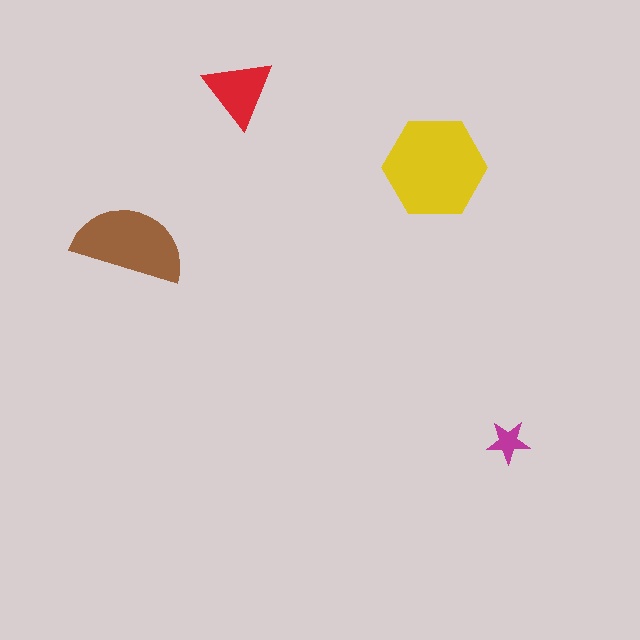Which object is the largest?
The yellow hexagon.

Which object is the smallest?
The magenta star.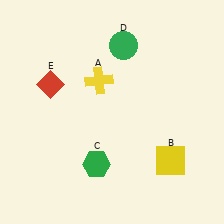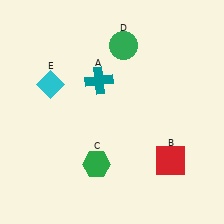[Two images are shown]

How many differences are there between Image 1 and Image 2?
There are 3 differences between the two images.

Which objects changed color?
A changed from yellow to teal. B changed from yellow to red. E changed from red to cyan.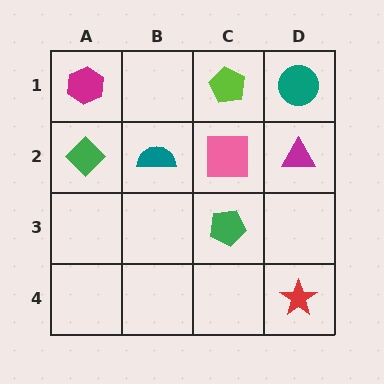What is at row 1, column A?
A magenta hexagon.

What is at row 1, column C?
A lime pentagon.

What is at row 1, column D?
A teal circle.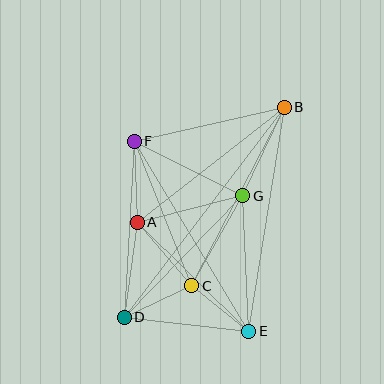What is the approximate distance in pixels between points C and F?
The distance between C and F is approximately 155 pixels.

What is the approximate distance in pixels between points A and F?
The distance between A and F is approximately 81 pixels.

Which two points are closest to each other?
Points C and E are closest to each other.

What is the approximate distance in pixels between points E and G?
The distance between E and G is approximately 135 pixels.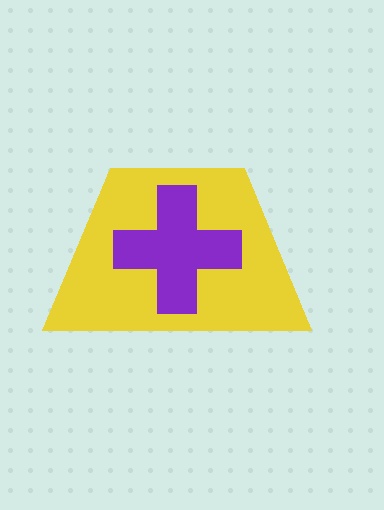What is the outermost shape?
The yellow trapezoid.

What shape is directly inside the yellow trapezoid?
The purple cross.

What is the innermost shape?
The purple cross.